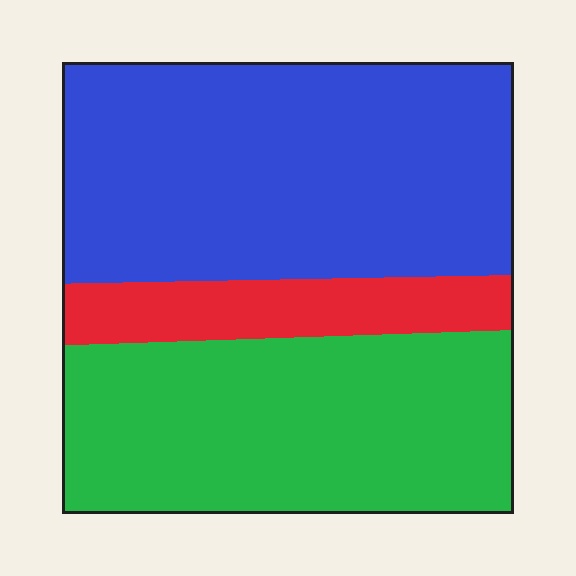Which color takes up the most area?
Blue, at roughly 50%.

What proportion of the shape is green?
Green takes up about two fifths (2/5) of the shape.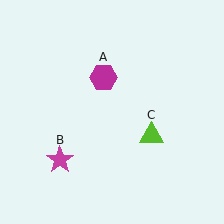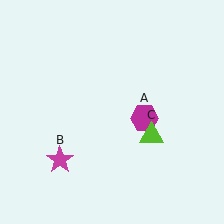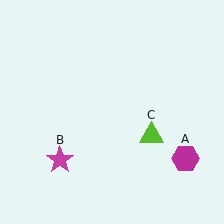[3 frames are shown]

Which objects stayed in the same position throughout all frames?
Magenta star (object B) and lime triangle (object C) remained stationary.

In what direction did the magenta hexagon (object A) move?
The magenta hexagon (object A) moved down and to the right.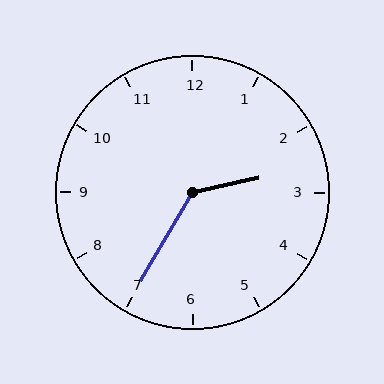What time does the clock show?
2:35.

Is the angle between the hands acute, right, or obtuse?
It is obtuse.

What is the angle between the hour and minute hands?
Approximately 132 degrees.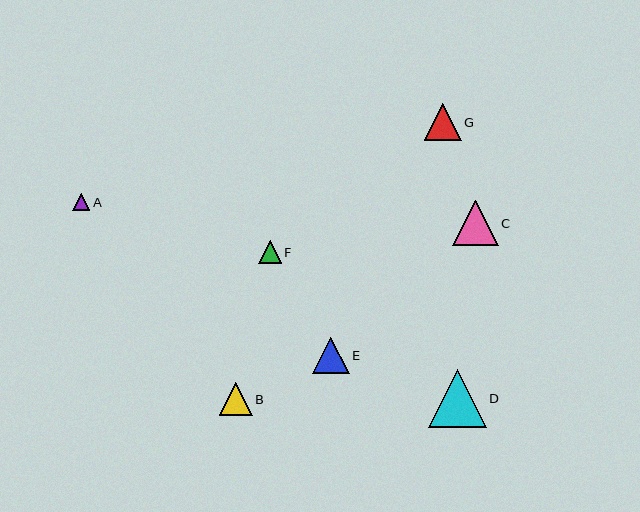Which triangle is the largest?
Triangle D is the largest with a size of approximately 58 pixels.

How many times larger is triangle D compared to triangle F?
Triangle D is approximately 2.6 times the size of triangle F.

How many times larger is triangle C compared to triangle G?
Triangle C is approximately 1.2 times the size of triangle G.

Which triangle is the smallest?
Triangle A is the smallest with a size of approximately 17 pixels.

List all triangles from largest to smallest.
From largest to smallest: D, C, G, E, B, F, A.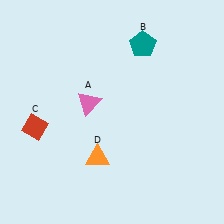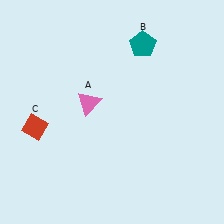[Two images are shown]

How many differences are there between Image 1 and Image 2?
There is 1 difference between the two images.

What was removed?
The orange triangle (D) was removed in Image 2.